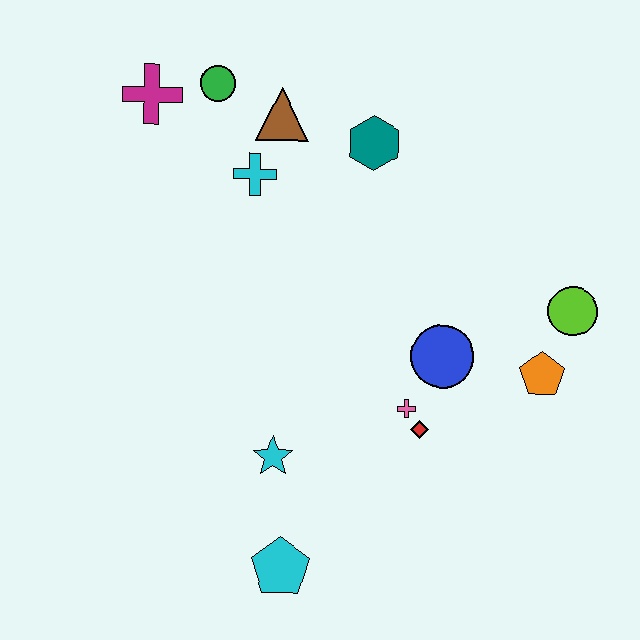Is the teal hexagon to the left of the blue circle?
Yes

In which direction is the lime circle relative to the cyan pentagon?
The lime circle is to the right of the cyan pentagon.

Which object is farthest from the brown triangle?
The cyan pentagon is farthest from the brown triangle.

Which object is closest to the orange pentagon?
The lime circle is closest to the orange pentagon.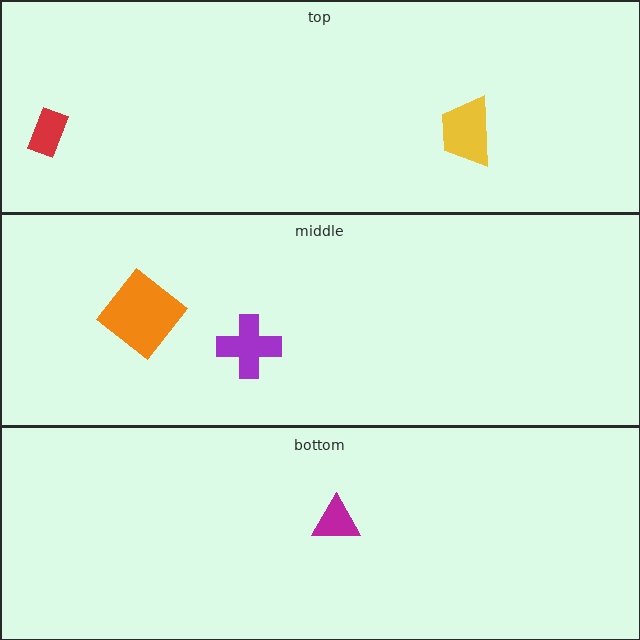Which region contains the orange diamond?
The middle region.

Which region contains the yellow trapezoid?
The top region.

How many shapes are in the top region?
2.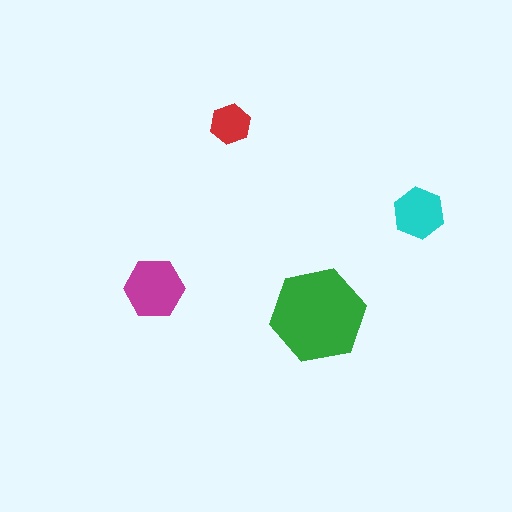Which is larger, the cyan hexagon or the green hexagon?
The green one.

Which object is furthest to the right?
The cyan hexagon is rightmost.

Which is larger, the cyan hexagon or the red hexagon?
The cyan one.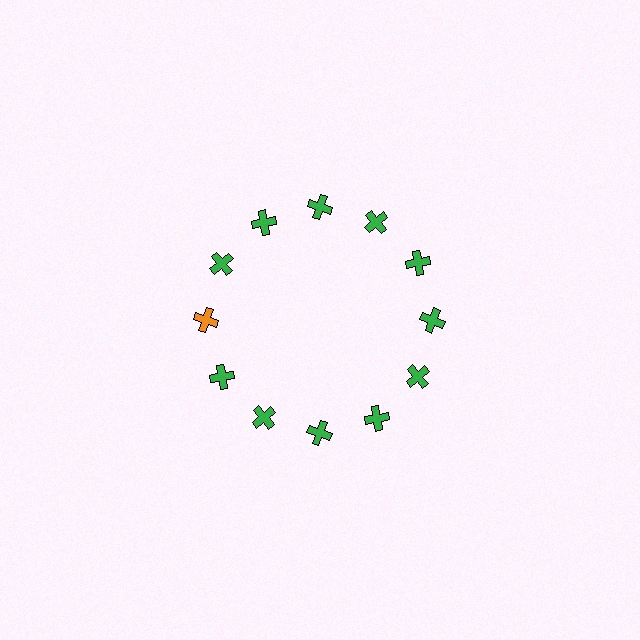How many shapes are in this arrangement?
There are 12 shapes arranged in a ring pattern.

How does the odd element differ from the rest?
It has a different color: orange instead of green.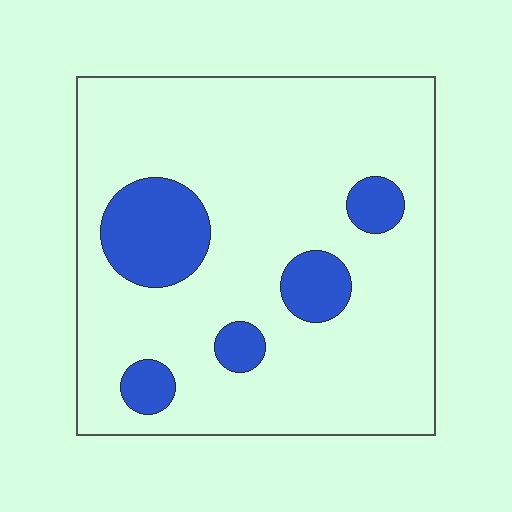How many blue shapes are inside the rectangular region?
5.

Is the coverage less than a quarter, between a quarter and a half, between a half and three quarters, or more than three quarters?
Less than a quarter.